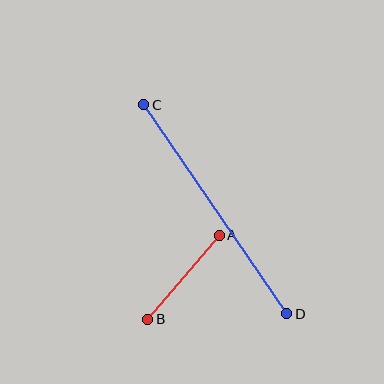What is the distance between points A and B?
The distance is approximately 110 pixels.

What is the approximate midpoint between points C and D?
The midpoint is at approximately (215, 209) pixels.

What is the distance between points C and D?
The distance is approximately 254 pixels.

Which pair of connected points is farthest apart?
Points C and D are farthest apart.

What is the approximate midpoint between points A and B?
The midpoint is at approximately (184, 277) pixels.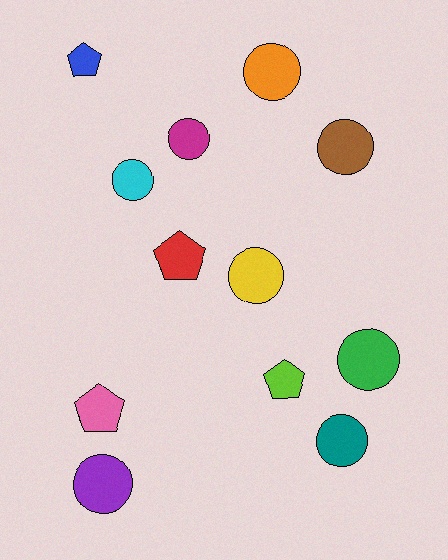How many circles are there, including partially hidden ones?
There are 8 circles.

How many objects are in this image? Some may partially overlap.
There are 12 objects.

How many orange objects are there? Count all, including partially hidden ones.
There is 1 orange object.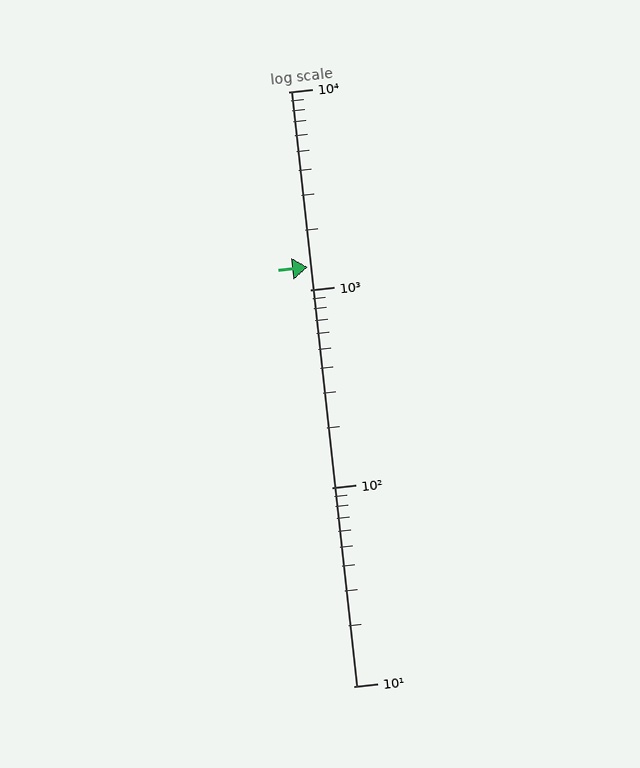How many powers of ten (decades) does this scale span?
The scale spans 3 decades, from 10 to 10000.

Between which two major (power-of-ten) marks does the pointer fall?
The pointer is between 1000 and 10000.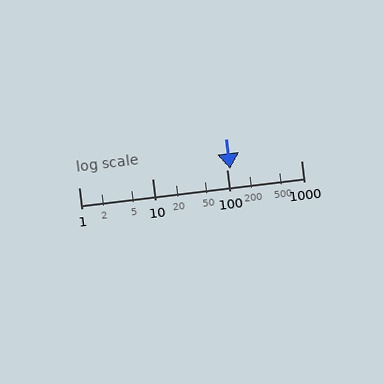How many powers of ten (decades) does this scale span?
The scale spans 3 decades, from 1 to 1000.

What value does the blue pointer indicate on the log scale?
The pointer indicates approximately 110.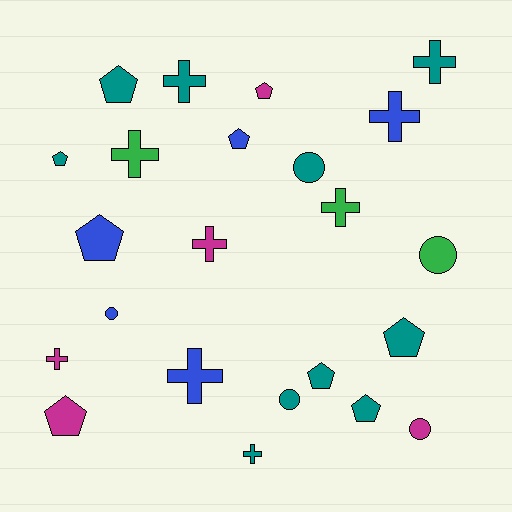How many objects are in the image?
There are 23 objects.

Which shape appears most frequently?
Pentagon, with 9 objects.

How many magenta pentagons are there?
There are 2 magenta pentagons.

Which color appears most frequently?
Teal, with 10 objects.